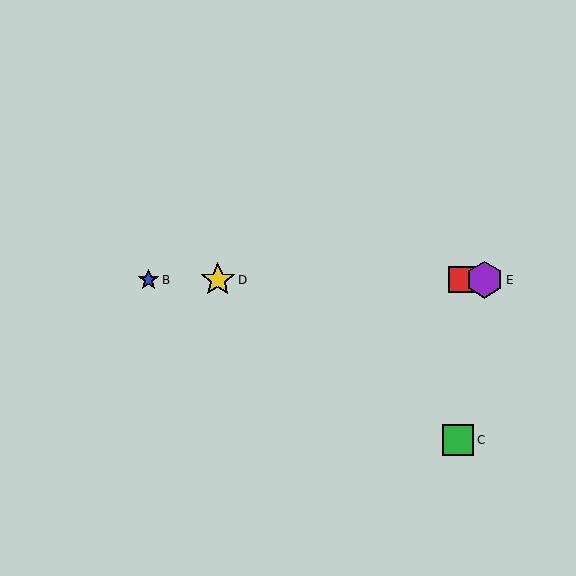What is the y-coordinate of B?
Object B is at y≈280.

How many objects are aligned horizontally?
4 objects (A, B, D, E) are aligned horizontally.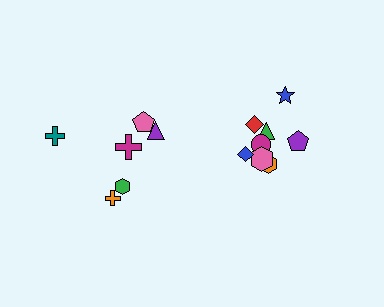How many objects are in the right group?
There are 8 objects.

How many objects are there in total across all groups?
There are 14 objects.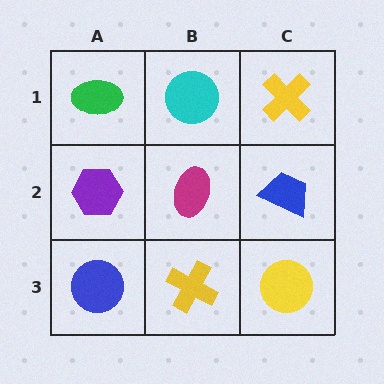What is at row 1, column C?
A yellow cross.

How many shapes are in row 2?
3 shapes.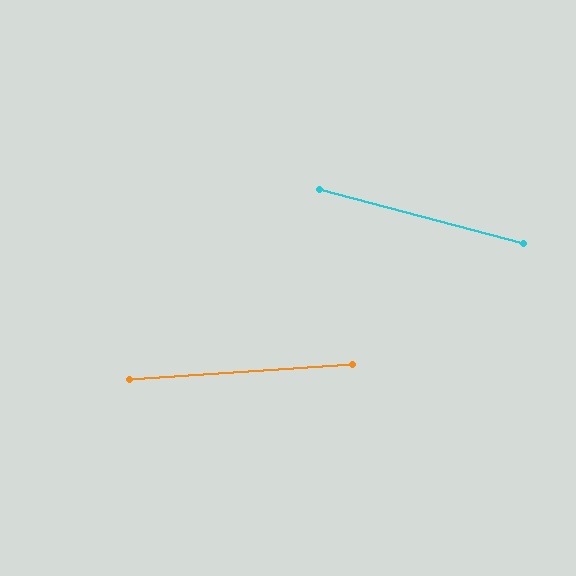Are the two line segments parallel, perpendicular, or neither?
Neither parallel nor perpendicular — they differ by about 18°.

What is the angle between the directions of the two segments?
Approximately 18 degrees.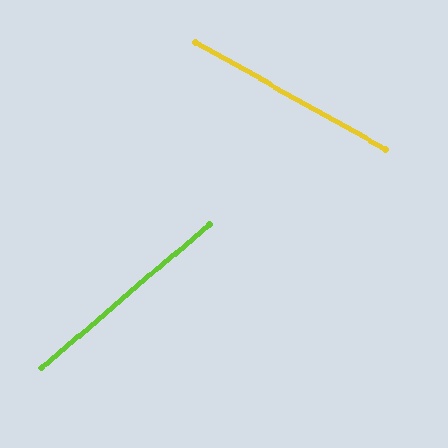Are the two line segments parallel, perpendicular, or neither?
Neither parallel nor perpendicular — they differ by about 70°.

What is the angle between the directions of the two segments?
Approximately 70 degrees.